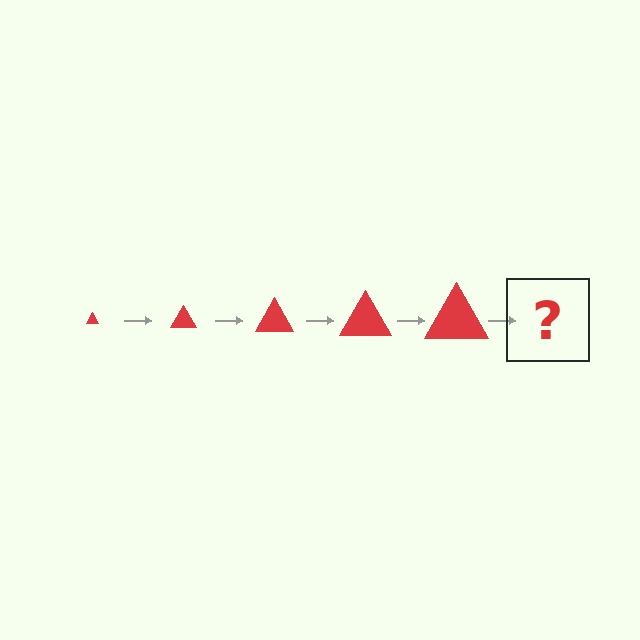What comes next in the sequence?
The next element should be a red triangle, larger than the previous one.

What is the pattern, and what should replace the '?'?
The pattern is that the triangle gets progressively larger each step. The '?' should be a red triangle, larger than the previous one.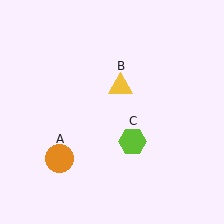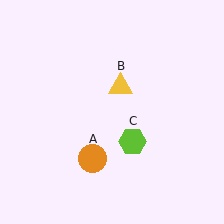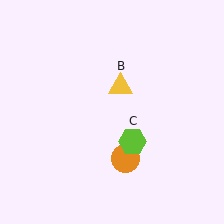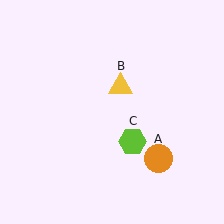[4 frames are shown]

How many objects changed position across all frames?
1 object changed position: orange circle (object A).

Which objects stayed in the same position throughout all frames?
Yellow triangle (object B) and lime hexagon (object C) remained stationary.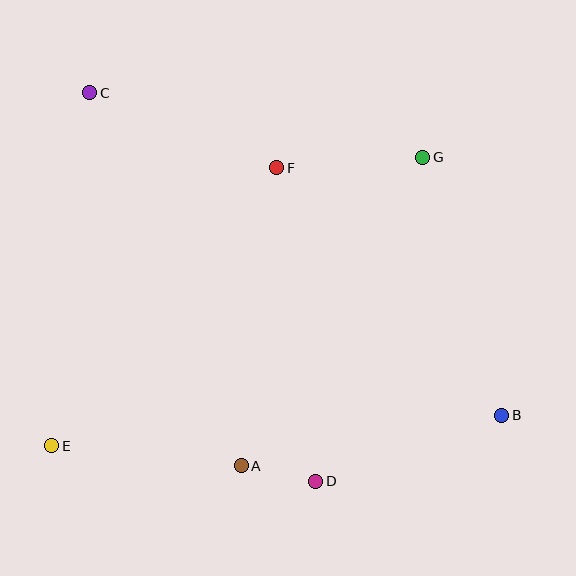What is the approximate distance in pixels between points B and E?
The distance between B and E is approximately 451 pixels.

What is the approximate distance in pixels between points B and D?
The distance between B and D is approximately 197 pixels.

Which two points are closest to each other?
Points A and D are closest to each other.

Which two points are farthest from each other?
Points B and C are farthest from each other.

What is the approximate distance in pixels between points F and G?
The distance between F and G is approximately 146 pixels.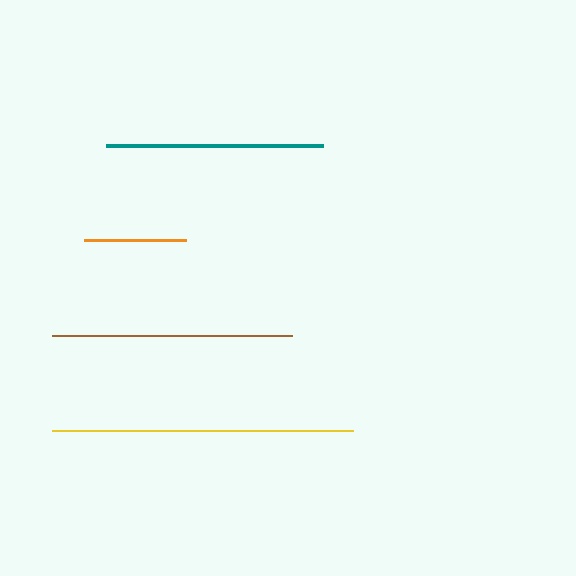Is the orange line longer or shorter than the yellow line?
The yellow line is longer than the orange line.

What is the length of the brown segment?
The brown segment is approximately 240 pixels long.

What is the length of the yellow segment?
The yellow segment is approximately 301 pixels long.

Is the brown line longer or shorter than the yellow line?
The yellow line is longer than the brown line.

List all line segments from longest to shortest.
From longest to shortest: yellow, brown, teal, orange.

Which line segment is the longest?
The yellow line is the longest at approximately 301 pixels.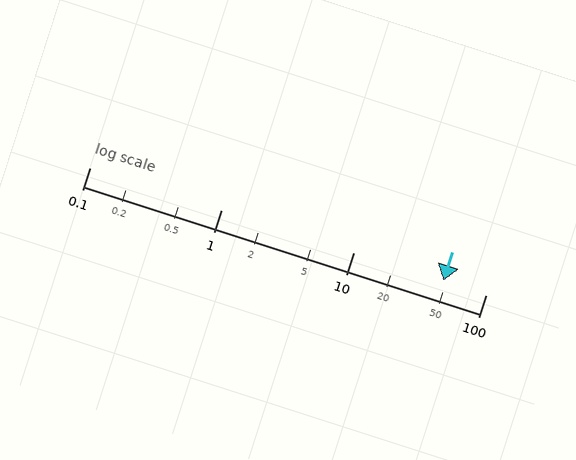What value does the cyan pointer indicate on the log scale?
The pointer indicates approximately 48.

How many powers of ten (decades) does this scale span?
The scale spans 3 decades, from 0.1 to 100.